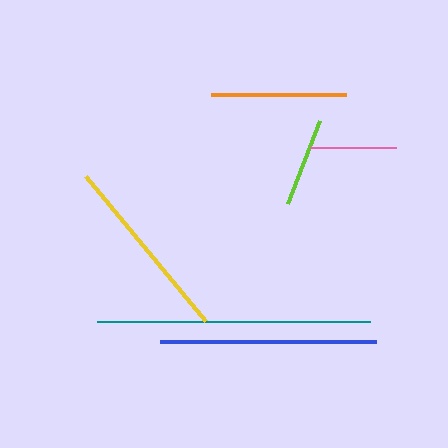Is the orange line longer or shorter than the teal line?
The teal line is longer than the orange line.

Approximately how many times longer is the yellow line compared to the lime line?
The yellow line is approximately 2.1 times the length of the lime line.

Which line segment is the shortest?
The pink line is the shortest at approximately 86 pixels.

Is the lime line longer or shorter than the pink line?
The lime line is longer than the pink line.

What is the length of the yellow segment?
The yellow segment is approximately 189 pixels long.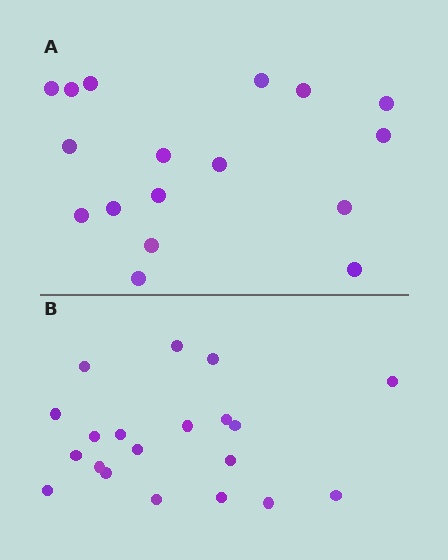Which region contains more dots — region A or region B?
Region B (the bottom region) has more dots.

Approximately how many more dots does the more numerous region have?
Region B has just a few more — roughly 2 or 3 more dots than region A.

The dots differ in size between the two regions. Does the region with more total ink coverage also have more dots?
No. Region A has more total ink coverage because its dots are larger, but region B actually contains more individual dots. Total area can be misleading — the number of items is what matters here.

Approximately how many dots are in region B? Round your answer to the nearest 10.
About 20 dots.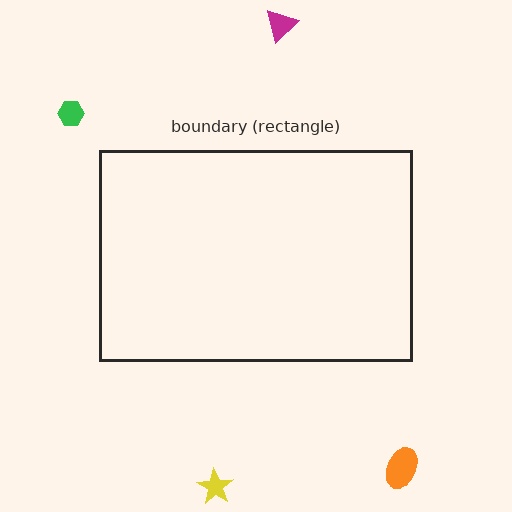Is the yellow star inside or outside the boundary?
Outside.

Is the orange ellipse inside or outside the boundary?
Outside.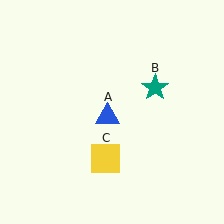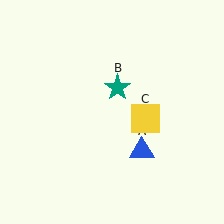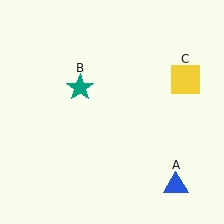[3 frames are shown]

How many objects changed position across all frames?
3 objects changed position: blue triangle (object A), teal star (object B), yellow square (object C).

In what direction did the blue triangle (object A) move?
The blue triangle (object A) moved down and to the right.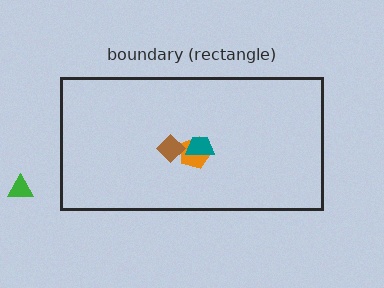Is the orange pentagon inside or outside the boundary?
Inside.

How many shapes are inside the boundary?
3 inside, 1 outside.